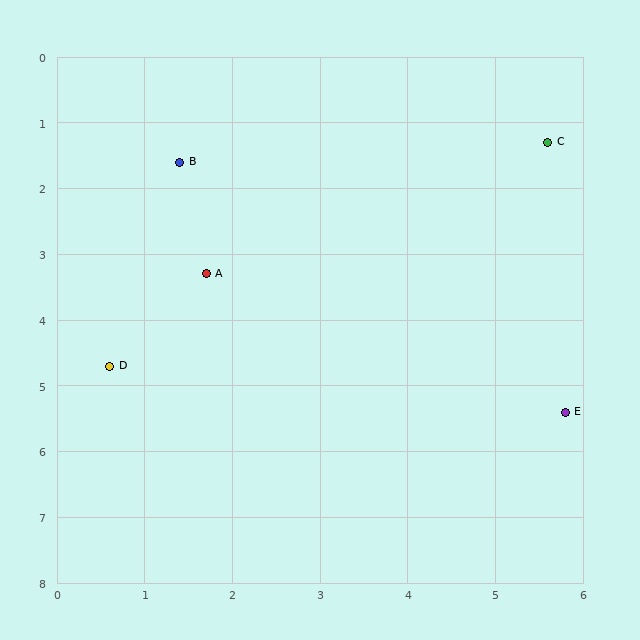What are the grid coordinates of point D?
Point D is at approximately (0.6, 4.7).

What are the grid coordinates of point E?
Point E is at approximately (5.8, 5.4).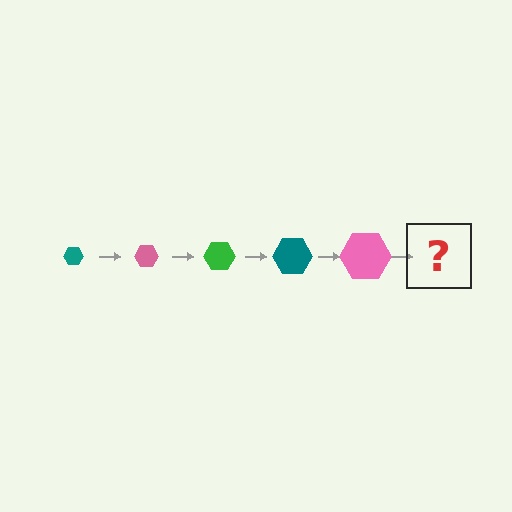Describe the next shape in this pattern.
It should be a green hexagon, larger than the previous one.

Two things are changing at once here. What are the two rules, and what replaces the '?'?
The two rules are that the hexagon grows larger each step and the color cycles through teal, pink, and green. The '?' should be a green hexagon, larger than the previous one.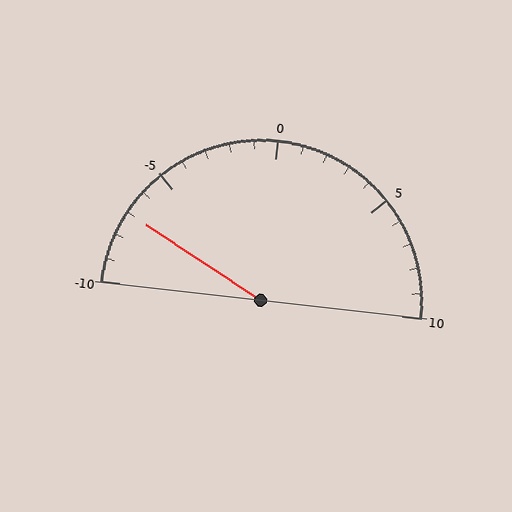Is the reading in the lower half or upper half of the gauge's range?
The reading is in the lower half of the range (-10 to 10).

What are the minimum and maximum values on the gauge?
The gauge ranges from -10 to 10.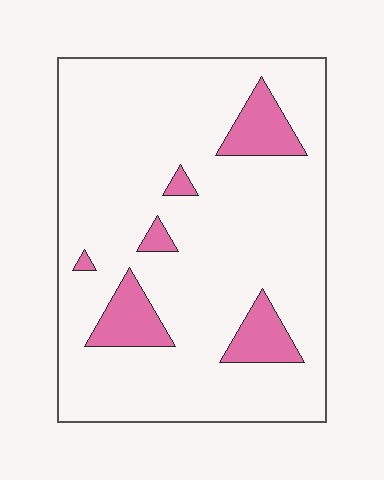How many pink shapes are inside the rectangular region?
6.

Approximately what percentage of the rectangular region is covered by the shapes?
Approximately 15%.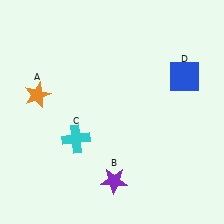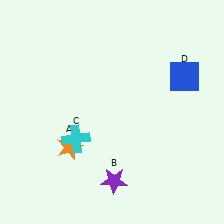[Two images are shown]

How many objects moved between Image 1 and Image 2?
1 object moved between the two images.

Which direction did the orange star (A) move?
The orange star (A) moved down.